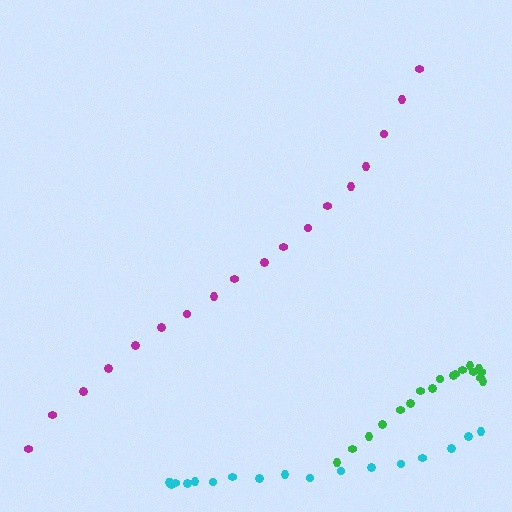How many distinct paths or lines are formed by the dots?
There are 3 distinct paths.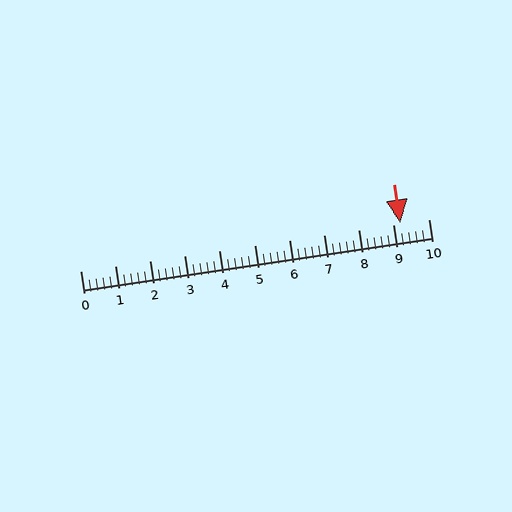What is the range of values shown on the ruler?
The ruler shows values from 0 to 10.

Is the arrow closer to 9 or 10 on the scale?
The arrow is closer to 9.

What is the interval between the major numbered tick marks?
The major tick marks are spaced 1 units apart.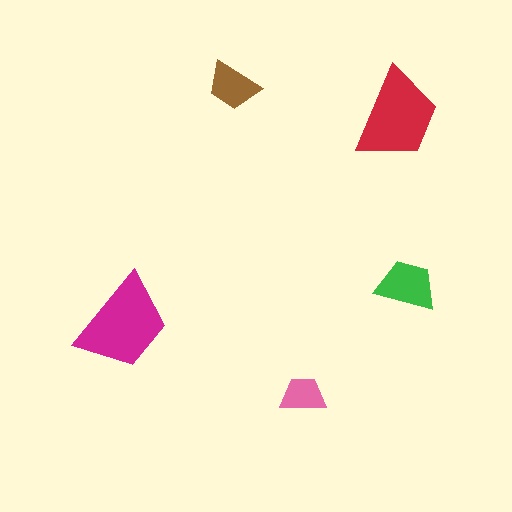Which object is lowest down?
The pink trapezoid is bottommost.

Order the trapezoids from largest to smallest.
the magenta one, the red one, the green one, the brown one, the pink one.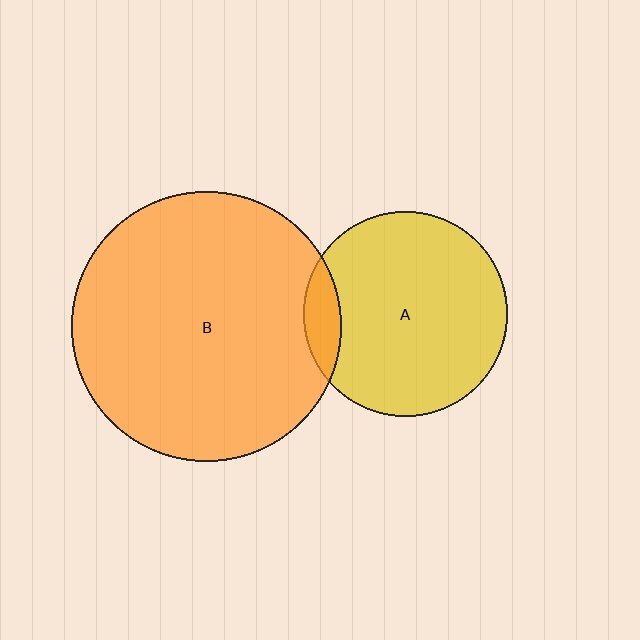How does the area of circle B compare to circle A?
Approximately 1.7 times.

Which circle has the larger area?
Circle B (orange).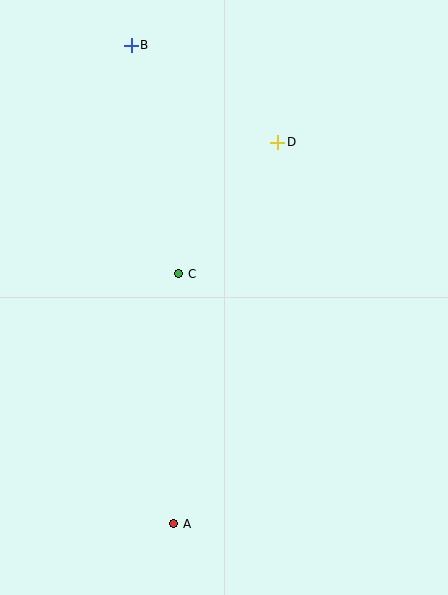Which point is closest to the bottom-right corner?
Point A is closest to the bottom-right corner.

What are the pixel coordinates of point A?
Point A is at (174, 524).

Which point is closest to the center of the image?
Point C at (179, 274) is closest to the center.